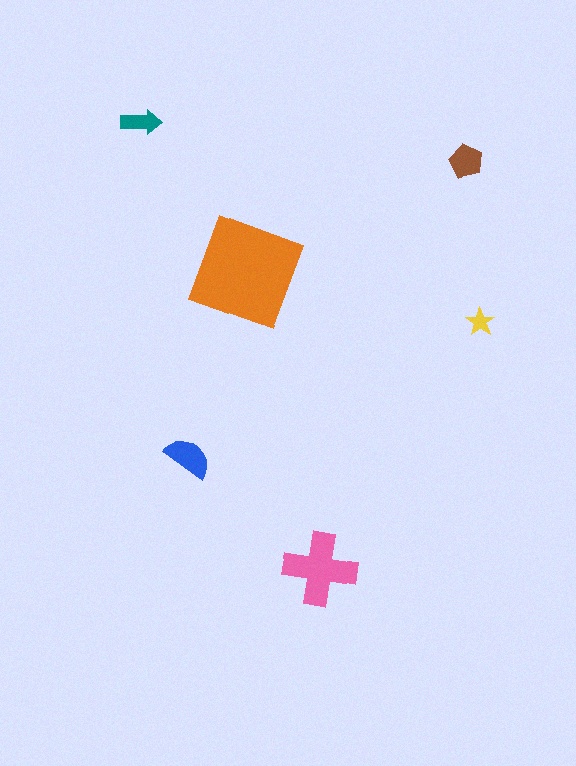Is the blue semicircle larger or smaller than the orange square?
Smaller.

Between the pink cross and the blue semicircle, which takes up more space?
The pink cross.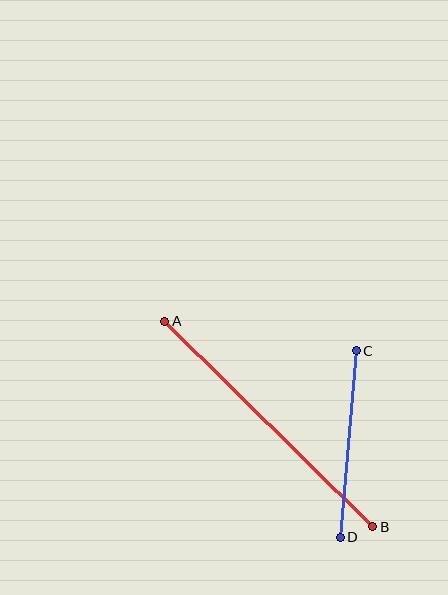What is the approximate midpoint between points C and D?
The midpoint is at approximately (348, 444) pixels.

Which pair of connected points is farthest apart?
Points A and B are farthest apart.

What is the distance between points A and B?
The distance is approximately 292 pixels.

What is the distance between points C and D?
The distance is approximately 187 pixels.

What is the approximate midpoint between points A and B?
The midpoint is at approximately (269, 424) pixels.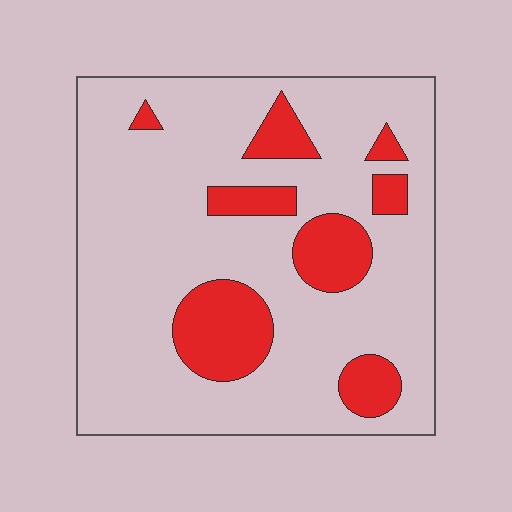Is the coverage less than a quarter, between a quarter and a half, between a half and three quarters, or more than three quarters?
Less than a quarter.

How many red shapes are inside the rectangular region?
8.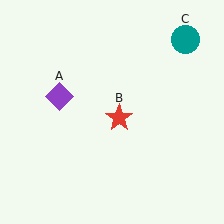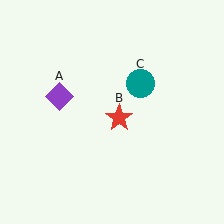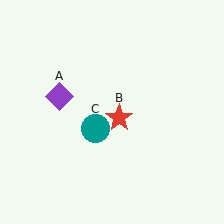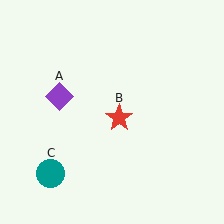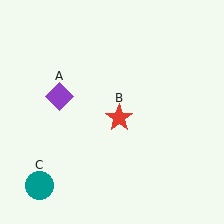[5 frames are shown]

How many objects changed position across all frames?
1 object changed position: teal circle (object C).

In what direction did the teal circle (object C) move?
The teal circle (object C) moved down and to the left.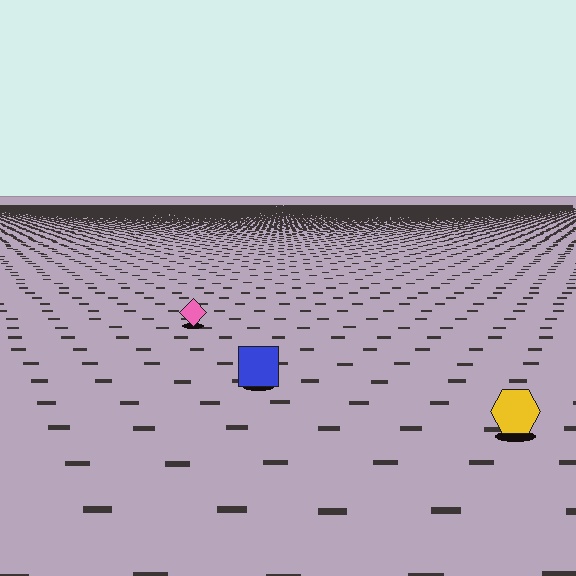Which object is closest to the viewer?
The yellow hexagon is closest. The texture marks near it are larger and more spread out.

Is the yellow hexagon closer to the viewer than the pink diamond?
Yes. The yellow hexagon is closer — you can tell from the texture gradient: the ground texture is coarser near it.